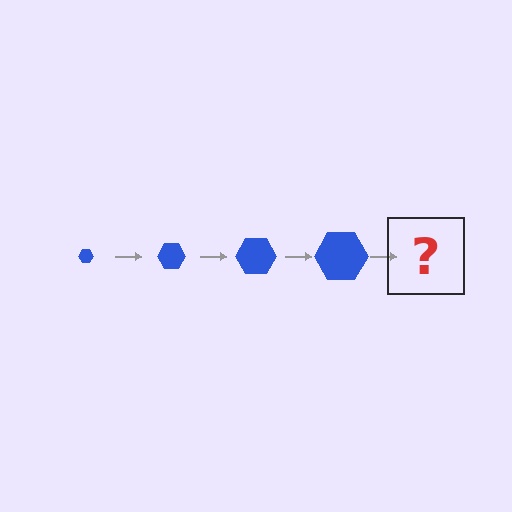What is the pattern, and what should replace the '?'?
The pattern is that the hexagon gets progressively larger each step. The '?' should be a blue hexagon, larger than the previous one.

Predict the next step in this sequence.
The next step is a blue hexagon, larger than the previous one.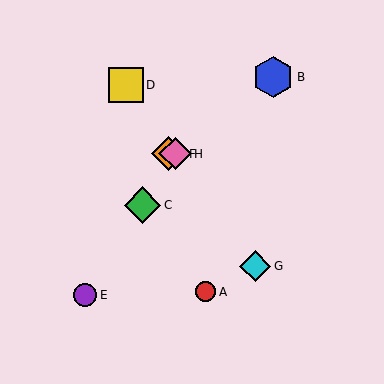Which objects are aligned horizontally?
Objects F, H are aligned horizontally.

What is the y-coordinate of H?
Object H is at y≈154.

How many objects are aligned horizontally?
2 objects (F, H) are aligned horizontally.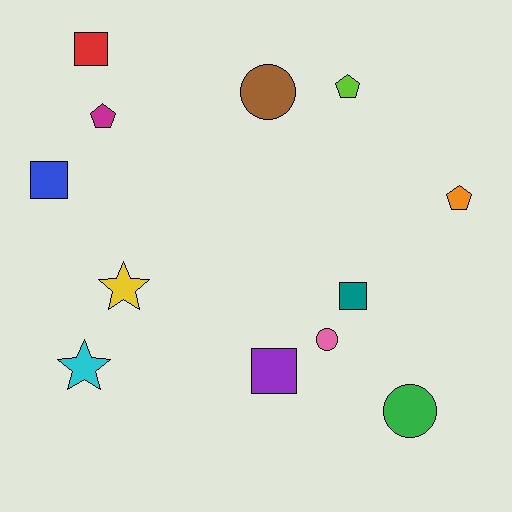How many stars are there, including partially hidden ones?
There are 2 stars.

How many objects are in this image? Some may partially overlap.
There are 12 objects.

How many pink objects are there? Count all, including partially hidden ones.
There is 1 pink object.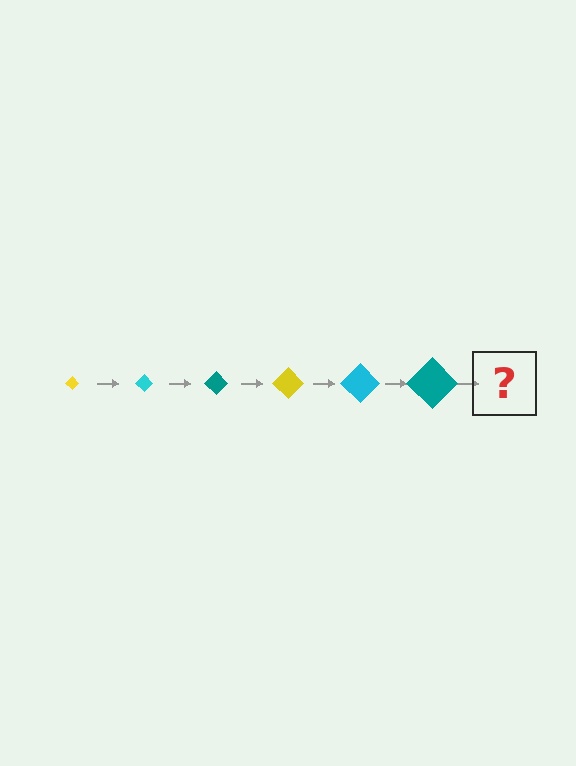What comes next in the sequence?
The next element should be a yellow diamond, larger than the previous one.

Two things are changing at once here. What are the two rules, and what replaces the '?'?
The two rules are that the diamond grows larger each step and the color cycles through yellow, cyan, and teal. The '?' should be a yellow diamond, larger than the previous one.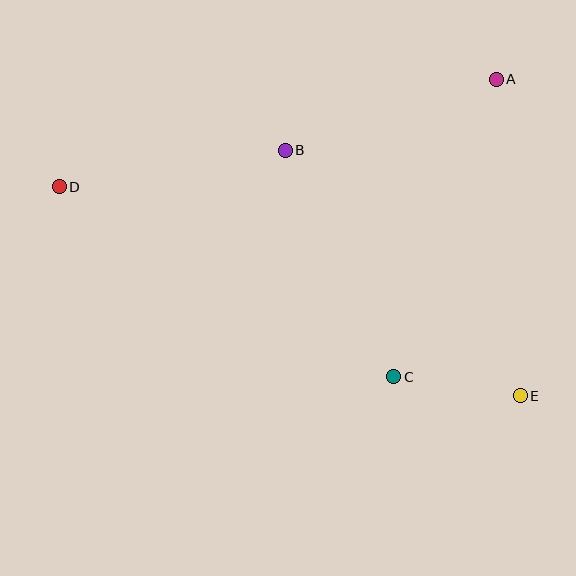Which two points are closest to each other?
Points C and E are closest to each other.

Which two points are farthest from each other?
Points D and E are farthest from each other.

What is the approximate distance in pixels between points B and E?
The distance between B and E is approximately 340 pixels.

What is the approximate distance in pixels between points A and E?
The distance between A and E is approximately 317 pixels.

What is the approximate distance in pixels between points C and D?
The distance between C and D is approximately 385 pixels.